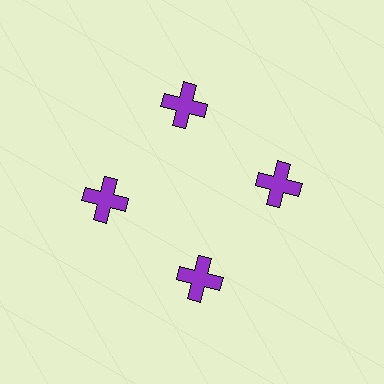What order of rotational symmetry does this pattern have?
This pattern has 4-fold rotational symmetry.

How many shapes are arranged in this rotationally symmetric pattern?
There are 4 shapes, arranged in 4 groups of 1.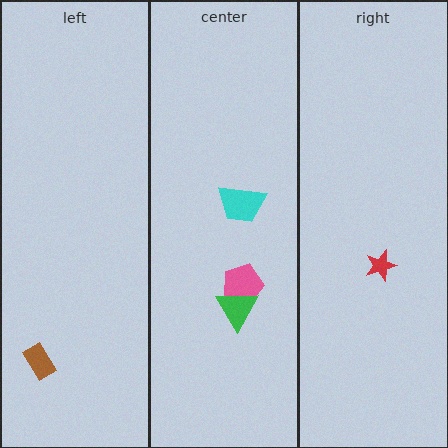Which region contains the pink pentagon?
The center region.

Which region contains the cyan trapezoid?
The center region.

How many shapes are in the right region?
1.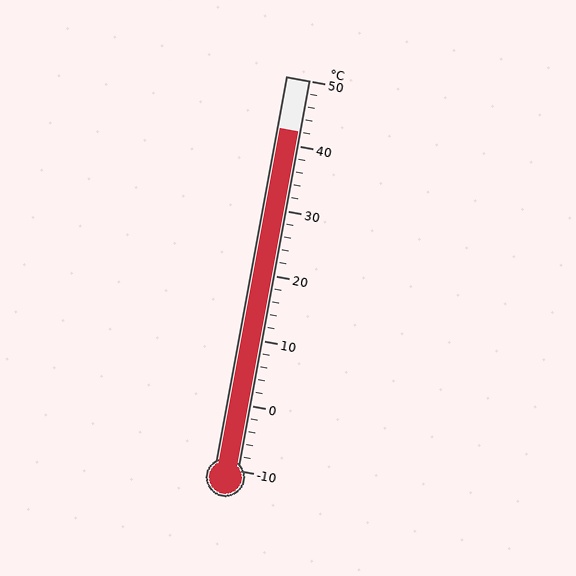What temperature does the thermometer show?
The thermometer shows approximately 42°C.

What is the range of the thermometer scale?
The thermometer scale ranges from -10°C to 50°C.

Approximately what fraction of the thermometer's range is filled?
The thermometer is filled to approximately 85% of its range.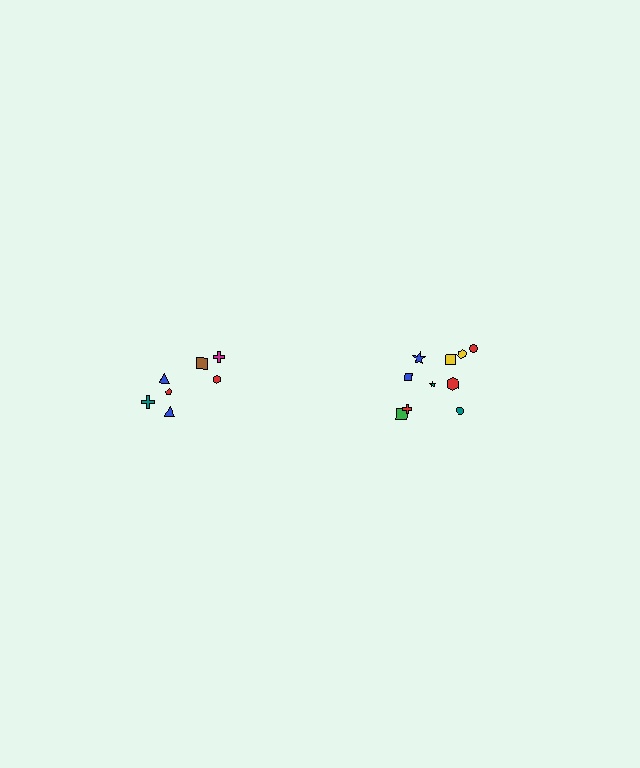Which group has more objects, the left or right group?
The right group.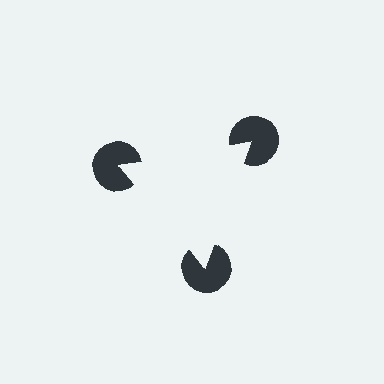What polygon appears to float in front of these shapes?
An illusory triangle — its edges are inferred from the aligned wedge cuts in the pac-man discs, not physically drawn.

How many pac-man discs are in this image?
There are 3 — one at each vertex of the illusory triangle.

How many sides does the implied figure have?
3 sides.